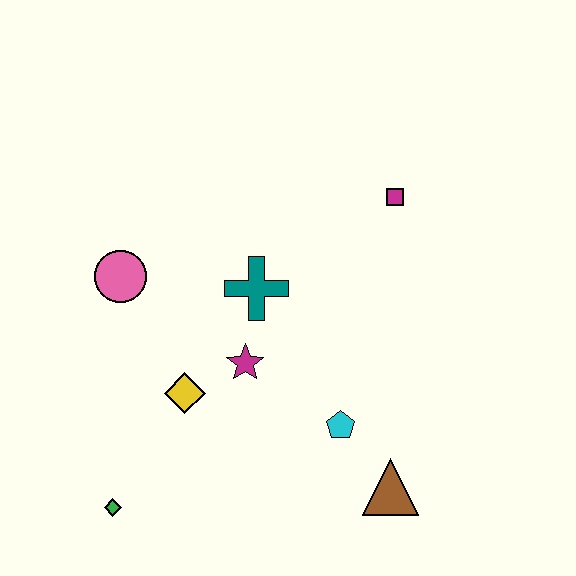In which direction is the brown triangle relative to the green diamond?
The brown triangle is to the right of the green diamond.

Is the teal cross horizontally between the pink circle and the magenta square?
Yes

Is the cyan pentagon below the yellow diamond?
Yes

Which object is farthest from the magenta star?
The magenta square is farthest from the magenta star.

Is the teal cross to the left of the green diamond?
No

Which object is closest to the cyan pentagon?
The brown triangle is closest to the cyan pentagon.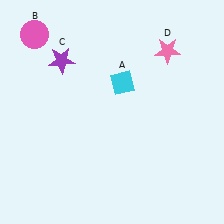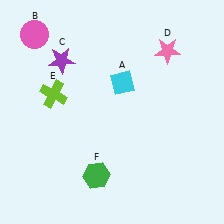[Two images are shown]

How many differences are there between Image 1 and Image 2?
There are 2 differences between the two images.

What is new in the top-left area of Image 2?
A lime cross (E) was added in the top-left area of Image 2.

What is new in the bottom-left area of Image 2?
A green hexagon (F) was added in the bottom-left area of Image 2.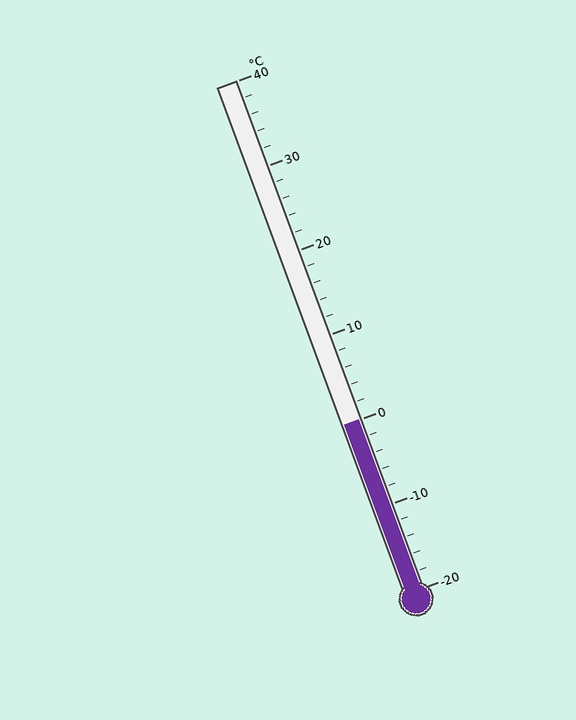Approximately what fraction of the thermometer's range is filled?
The thermometer is filled to approximately 35% of its range.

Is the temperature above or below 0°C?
The temperature is at 0°C.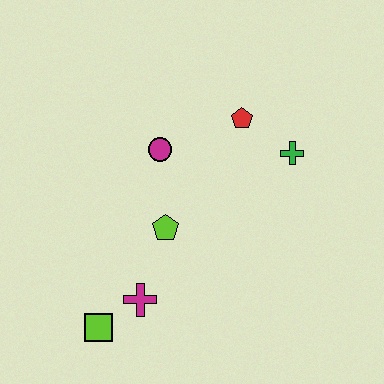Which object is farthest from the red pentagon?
The lime square is farthest from the red pentagon.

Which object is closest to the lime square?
The magenta cross is closest to the lime square.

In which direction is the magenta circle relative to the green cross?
The magenta circle is to the left of the green cross.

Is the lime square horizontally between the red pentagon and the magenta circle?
No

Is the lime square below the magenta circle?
Yes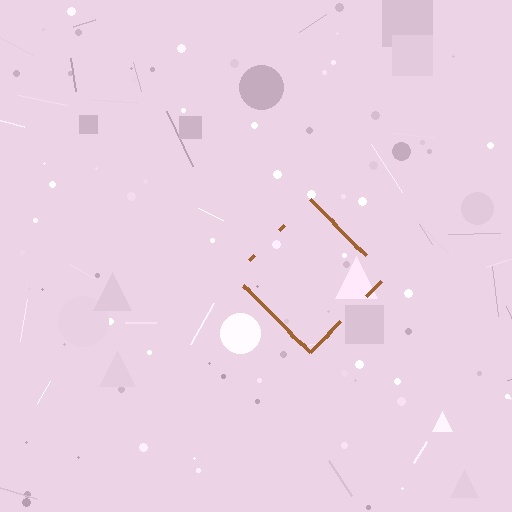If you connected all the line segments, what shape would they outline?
They would outline a diamond.